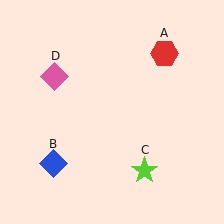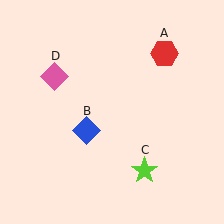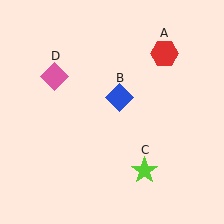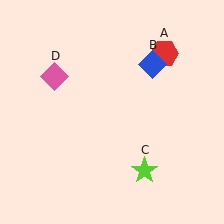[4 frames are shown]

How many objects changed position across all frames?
1 object changed position: blue diamond (object B).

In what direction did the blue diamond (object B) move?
The blue diamond (object B) moved up and to the right.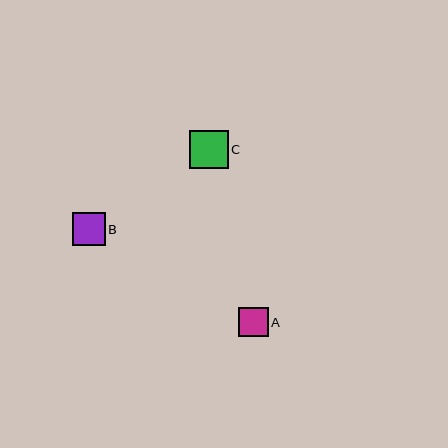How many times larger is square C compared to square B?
Square C is approximately 1.2 times the size of square B.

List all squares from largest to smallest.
From largest to smallest: C, B, A.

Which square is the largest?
Square C is the largest with a size of approximately 39 pixels.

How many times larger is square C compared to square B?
Square C is approximately 1.2 times the size of square B.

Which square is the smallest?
Square A is the smallest with a size of approximately 29 pixels.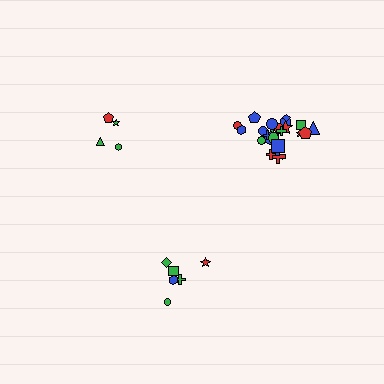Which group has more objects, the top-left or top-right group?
The top-right group.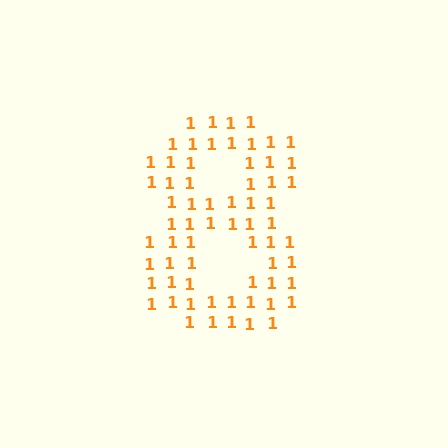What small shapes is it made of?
It is made of small digit 1's.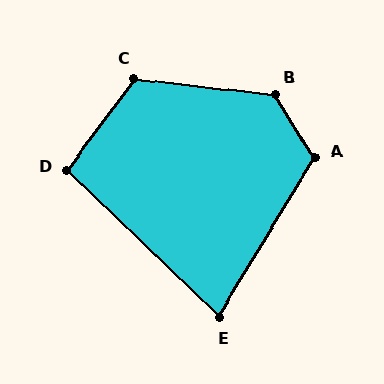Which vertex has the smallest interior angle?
E, at approximately 77 degrees.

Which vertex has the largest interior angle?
B, at approximately 129 degrees.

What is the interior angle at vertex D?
Approximately 97 degrees (obtuse).